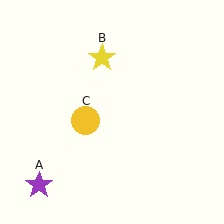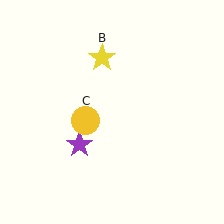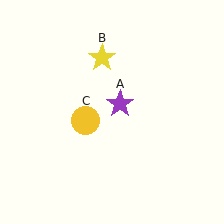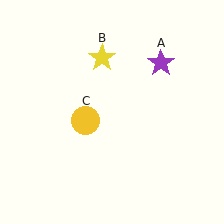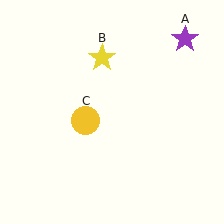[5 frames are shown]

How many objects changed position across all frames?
1 object changed position: purple star (object A).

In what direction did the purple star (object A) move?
The purple star (object A) moved up and to the right.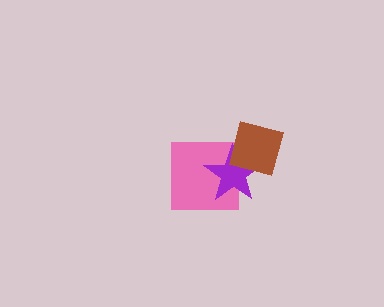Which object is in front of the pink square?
The purple star is in front of the pink square.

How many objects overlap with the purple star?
2 objects overlap with the purple star.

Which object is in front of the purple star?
The brown square is in front of the purple star.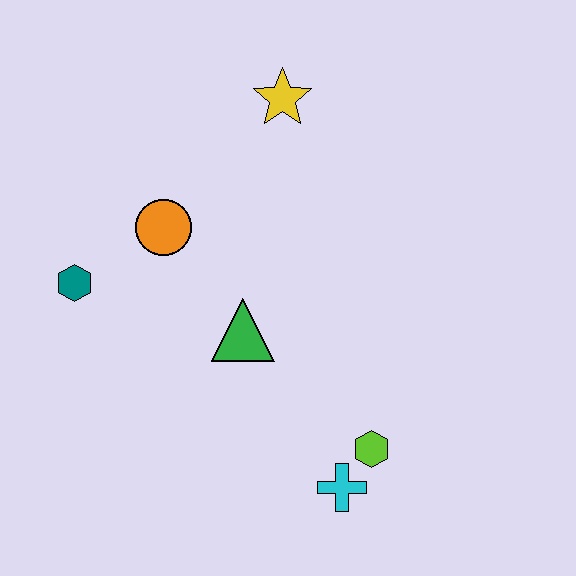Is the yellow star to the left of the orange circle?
No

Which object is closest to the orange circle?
The teal hexagon is closest to the orange circle.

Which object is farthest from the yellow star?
The cyan cross is farthest from the yellow star.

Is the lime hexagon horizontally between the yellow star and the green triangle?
No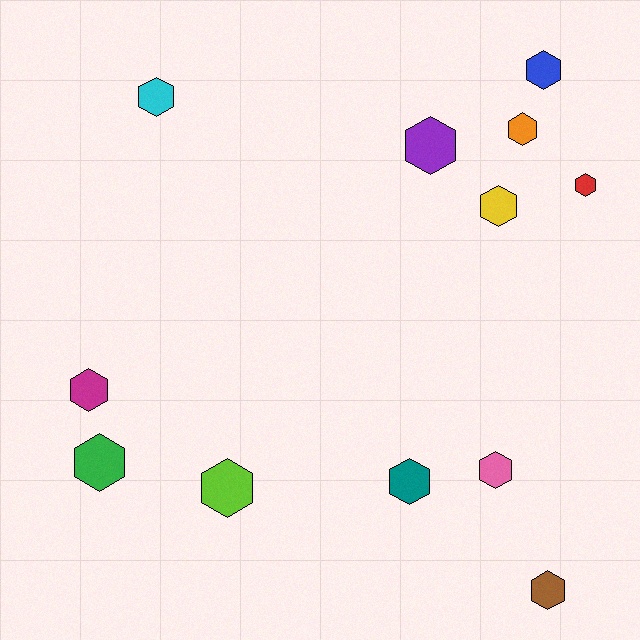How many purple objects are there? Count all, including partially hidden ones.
There is 1 purple object.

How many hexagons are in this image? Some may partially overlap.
There are 12 hexagons.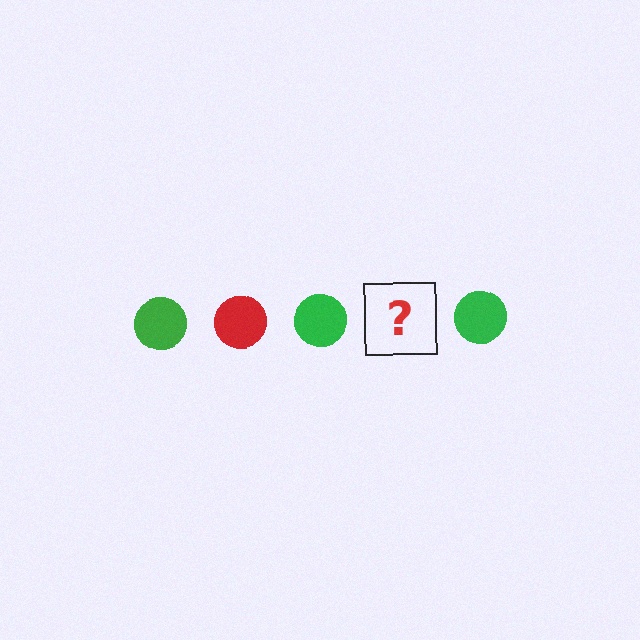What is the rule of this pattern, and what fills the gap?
The rule is that the pattern cycles through green, red circles. The gap should be filled with a red circle.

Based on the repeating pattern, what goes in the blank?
The blank should be a red circle.